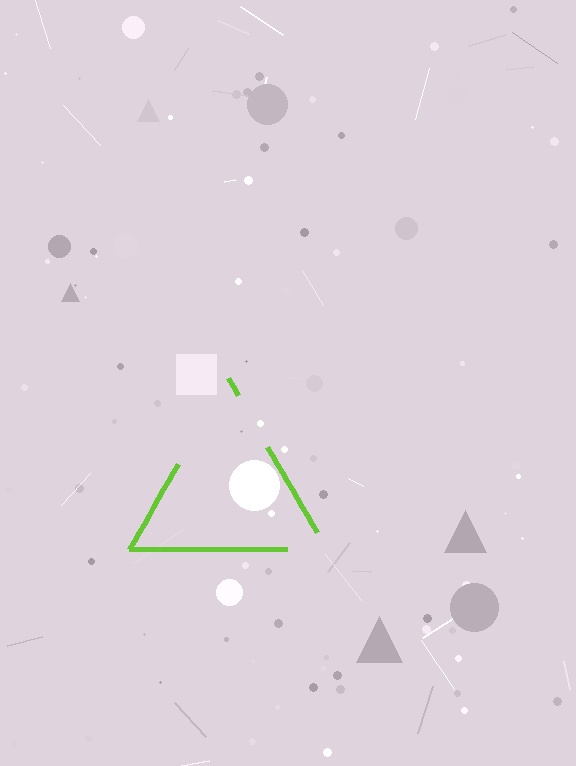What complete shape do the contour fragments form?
The contour fragments form a triangle.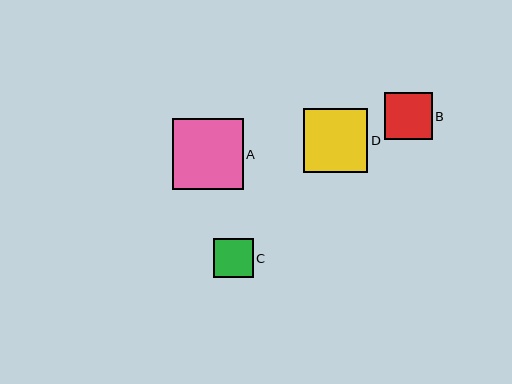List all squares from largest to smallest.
From largest to smallest: A, D, B, C.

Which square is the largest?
Square A is the largest with a size of approximately 71 pixels.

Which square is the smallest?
Square C is the smallest with a size of approximately 39 pixels.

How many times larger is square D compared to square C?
Square D is approximately 1.6 times the size of square C.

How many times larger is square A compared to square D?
Square A is approximately 1.1 times the size of square D.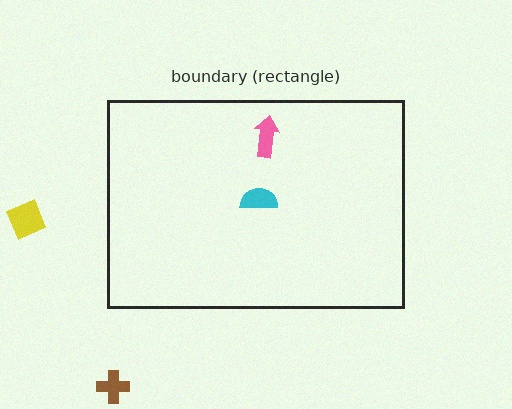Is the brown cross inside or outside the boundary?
Outside.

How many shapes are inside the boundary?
2 inside, 2 outside.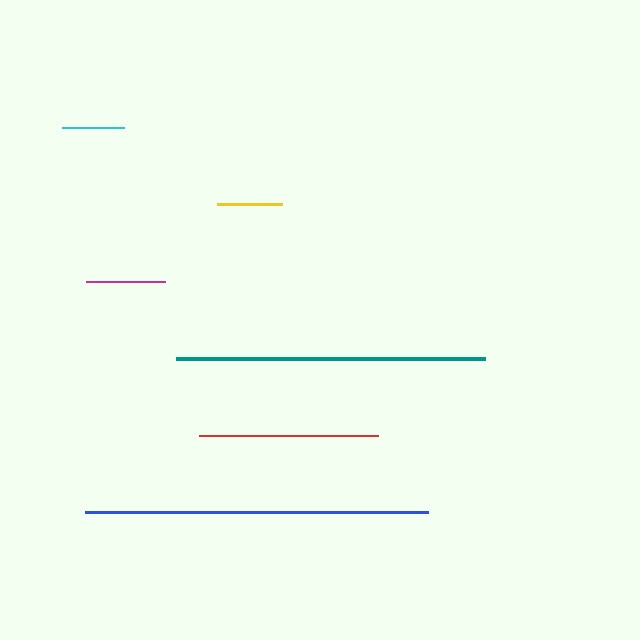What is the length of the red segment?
The red segment is approximately 179 pixels long.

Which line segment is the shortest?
The cyan line is the shortest at approximately 62 pixels.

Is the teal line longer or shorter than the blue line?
The blue line is longer than the teal line.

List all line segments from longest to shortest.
From longest to shortest: blue, teal, red, magenta, yellow, cyan.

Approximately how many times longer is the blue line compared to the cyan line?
The blue line is approximately 5.6 times the length of the cyan line.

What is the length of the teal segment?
The teal segment is approximately 309 pixels long.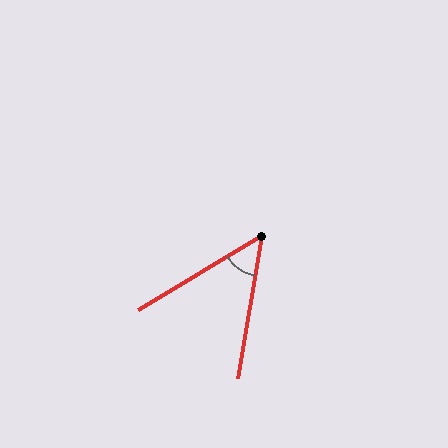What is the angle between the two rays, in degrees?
Approximately 50 degrees.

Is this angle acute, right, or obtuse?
It is acute.